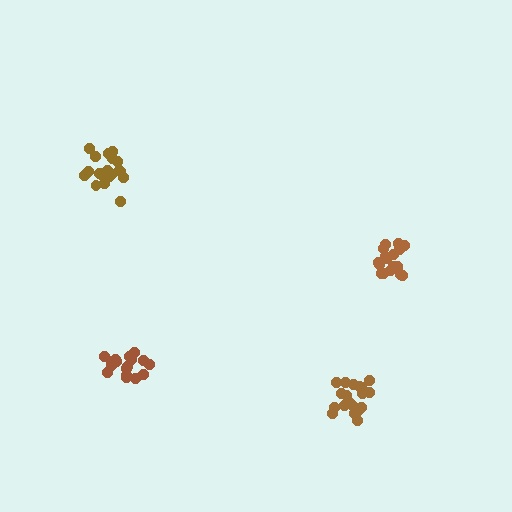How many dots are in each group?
Group 1: 17 dots, Group 2: 18 dots, Group 3: 21 dots, Group 4: 19 dots (75 total).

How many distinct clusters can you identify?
There are 4 distinct clusters.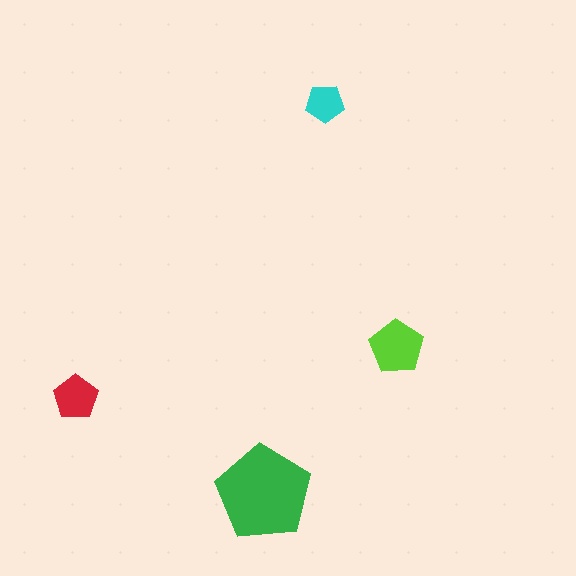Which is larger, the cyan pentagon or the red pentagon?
The red one.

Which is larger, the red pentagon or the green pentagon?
The green one.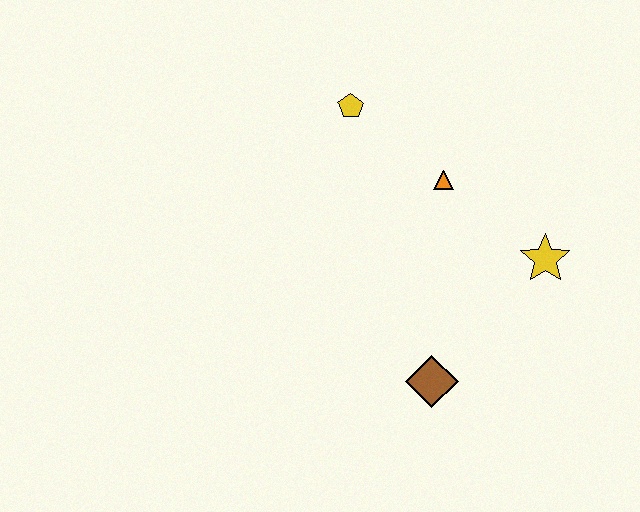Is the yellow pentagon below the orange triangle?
No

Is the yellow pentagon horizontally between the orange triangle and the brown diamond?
No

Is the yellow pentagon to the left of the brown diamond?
Yes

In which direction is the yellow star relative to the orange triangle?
The yellow star is to the right of the orange triangle.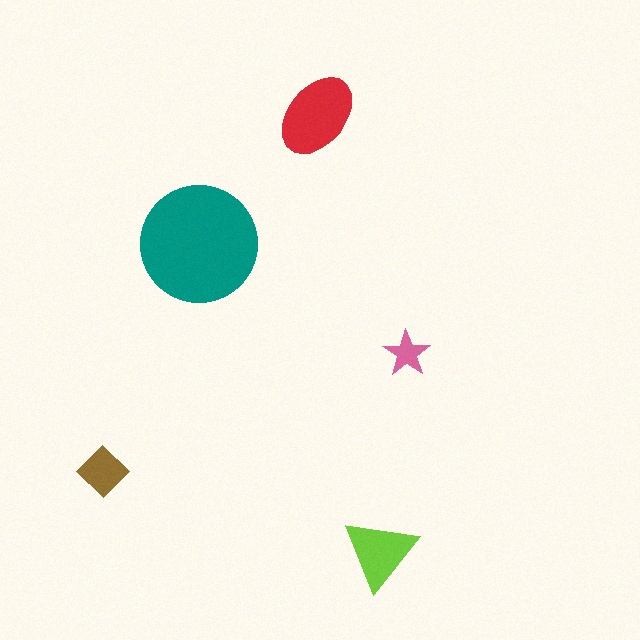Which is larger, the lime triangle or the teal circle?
The teal circle.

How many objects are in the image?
There are 5 objects in the image.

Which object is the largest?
The teal circle.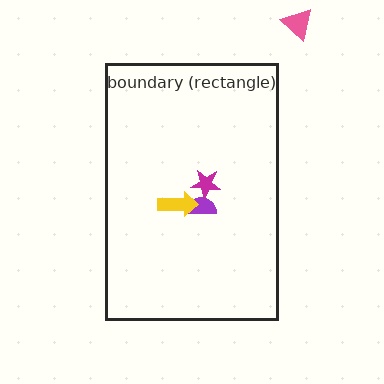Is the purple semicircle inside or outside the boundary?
Inside.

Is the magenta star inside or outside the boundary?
Inside.